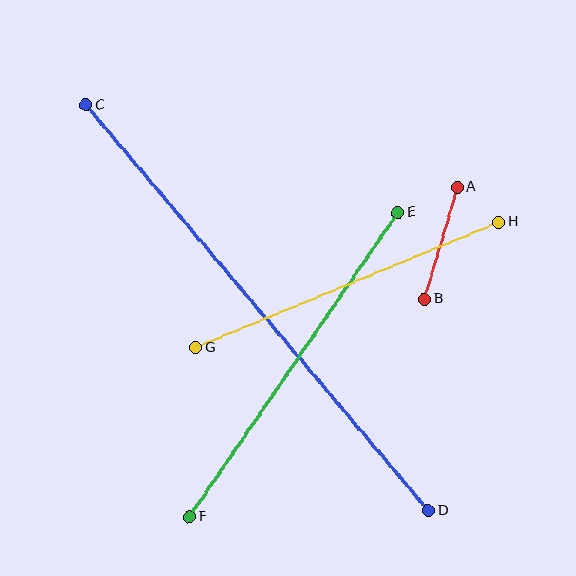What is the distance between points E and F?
The distance is approximately 369 pixels.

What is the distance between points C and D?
The distance is approximately 531 pixels.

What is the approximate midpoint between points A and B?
The midpoint is at approximately (441, 243) pixels.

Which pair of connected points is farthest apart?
Points C and D are farthest apart.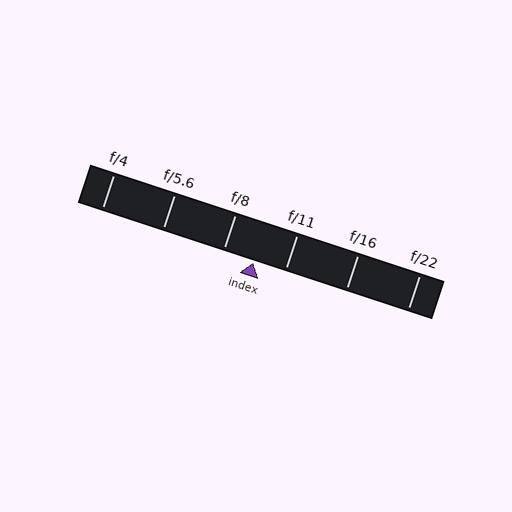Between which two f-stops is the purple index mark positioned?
The index mark is between f/8 and f/11.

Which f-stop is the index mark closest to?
The index mark is closest to f/8.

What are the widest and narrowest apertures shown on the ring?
The widest aperture shown is f/4 and the narrowest is f/22.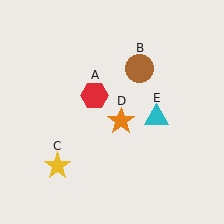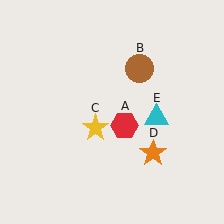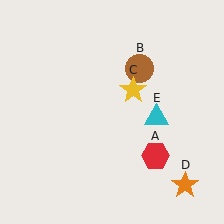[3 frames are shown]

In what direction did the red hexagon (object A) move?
The red hexagon (object A) moved down and to the right.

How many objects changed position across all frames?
3 objects changed position: red hexagon (object A), yellow star (object C), orange star (object D).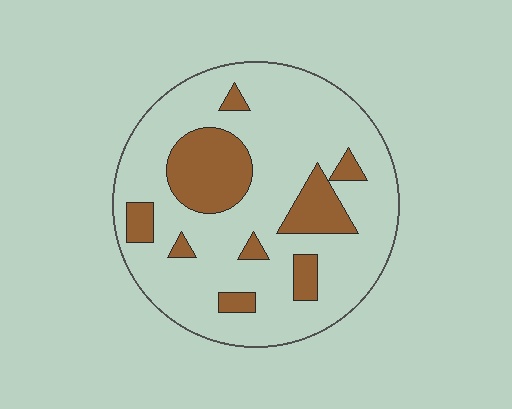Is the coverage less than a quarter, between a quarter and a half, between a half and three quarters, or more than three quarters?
Less than a quarter.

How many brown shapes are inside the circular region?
9.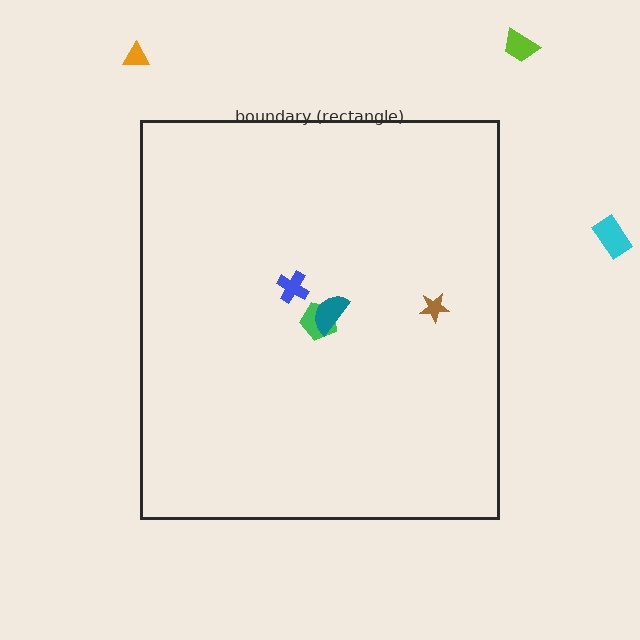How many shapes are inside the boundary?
4 inside, 3 outside.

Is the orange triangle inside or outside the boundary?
Outside.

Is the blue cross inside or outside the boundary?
Inside.